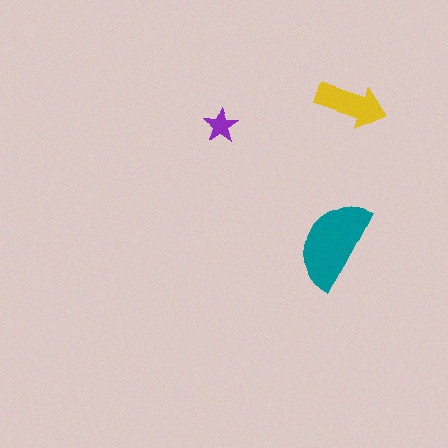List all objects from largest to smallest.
The teal semicircle, the yellow arrow, the purple star.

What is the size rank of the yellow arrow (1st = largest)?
2nd.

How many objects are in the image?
There are 3 objects in the image.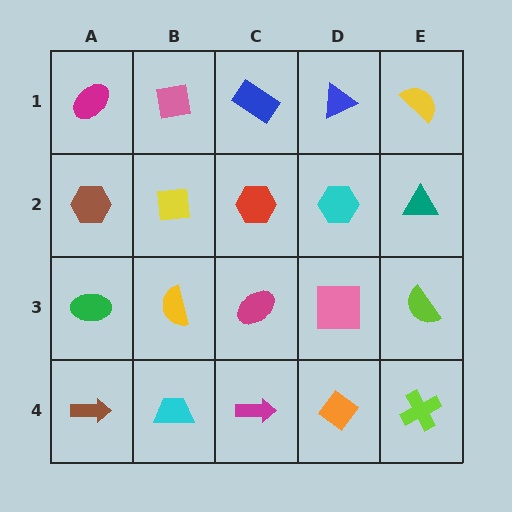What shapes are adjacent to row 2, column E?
A yellow semicircle (row 1, column E), a lime semicircle (row 3, column E), a cyan hexagon (row 2, column D).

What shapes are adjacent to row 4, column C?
A magenta ellipse (row 3, column C), a cyan trapezoid (row 4, column B), an orange diamond (row 4, column D).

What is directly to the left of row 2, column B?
A brown hexagon.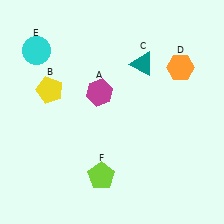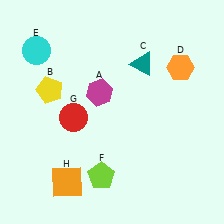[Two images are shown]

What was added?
A red circle (G), an orange square (H) were added in Image 2.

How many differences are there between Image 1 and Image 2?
There are 2 differences between the two images.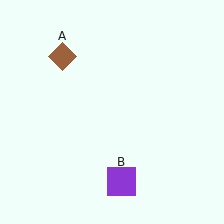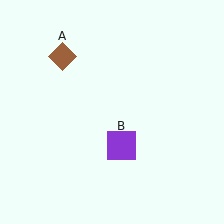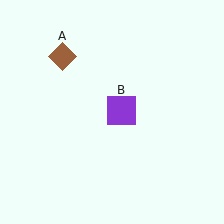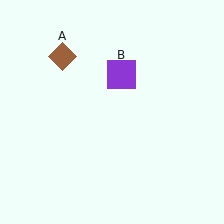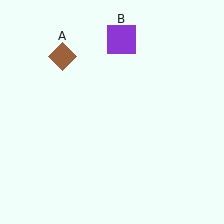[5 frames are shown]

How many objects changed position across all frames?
1 object changed position: purple square (object B).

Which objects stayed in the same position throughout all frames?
Brown diamond (object A) remained stationary.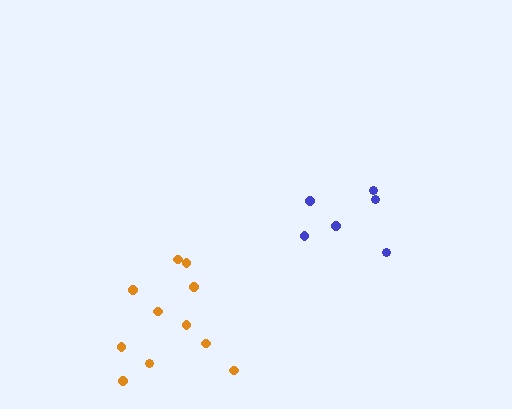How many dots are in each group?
Group 1: 6 dots, Group 2: 11 dots (17 total).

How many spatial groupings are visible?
There are 2 spatial groupings.